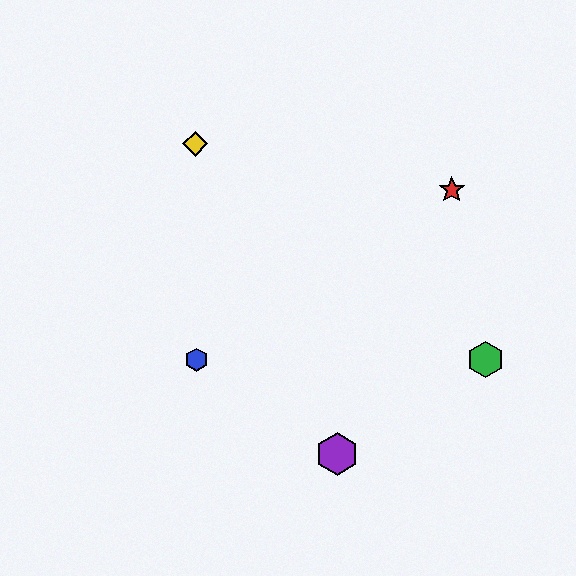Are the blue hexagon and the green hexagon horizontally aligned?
Yes, both are at y≈360.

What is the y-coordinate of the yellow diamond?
The yellow diamond is at y≈144.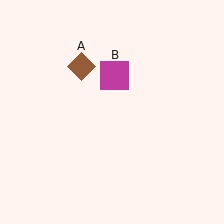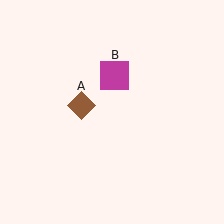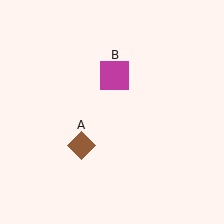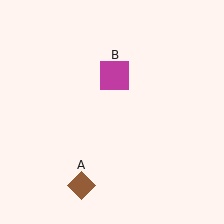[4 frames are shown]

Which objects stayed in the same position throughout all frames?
Magenta square (object B) remained stationary.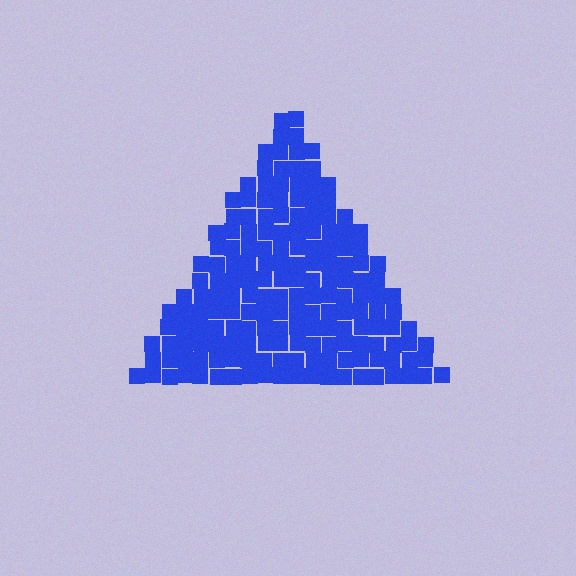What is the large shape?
The large shape is a triangle.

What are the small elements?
The small elements are squares.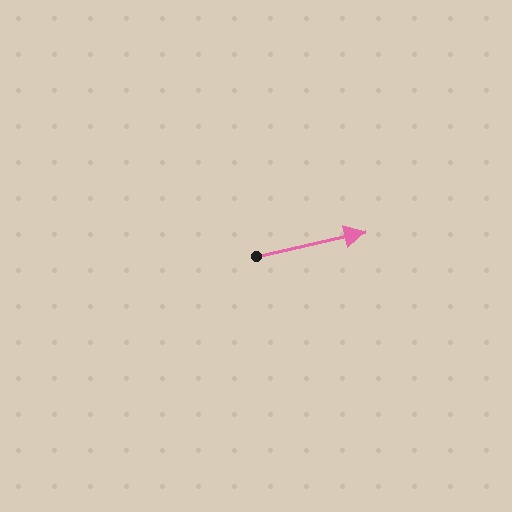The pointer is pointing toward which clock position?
Roughly 3 o'clock.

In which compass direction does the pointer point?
East.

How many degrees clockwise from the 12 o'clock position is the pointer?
Approximately 77 degrees.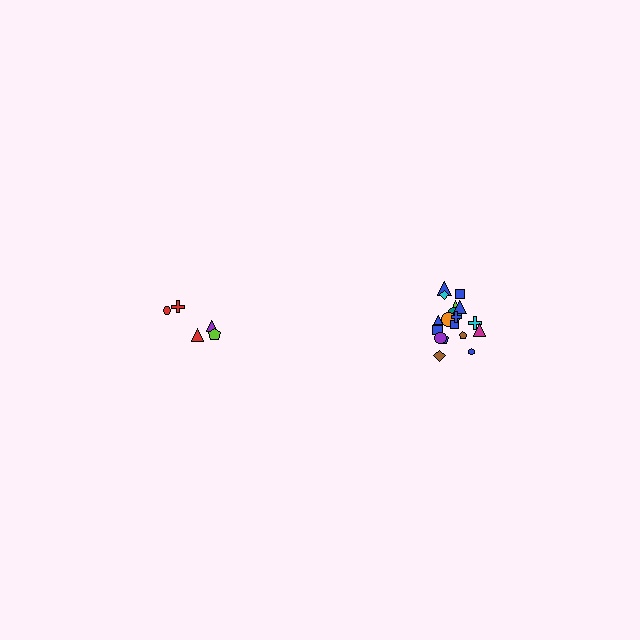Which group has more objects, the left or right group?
The right group.